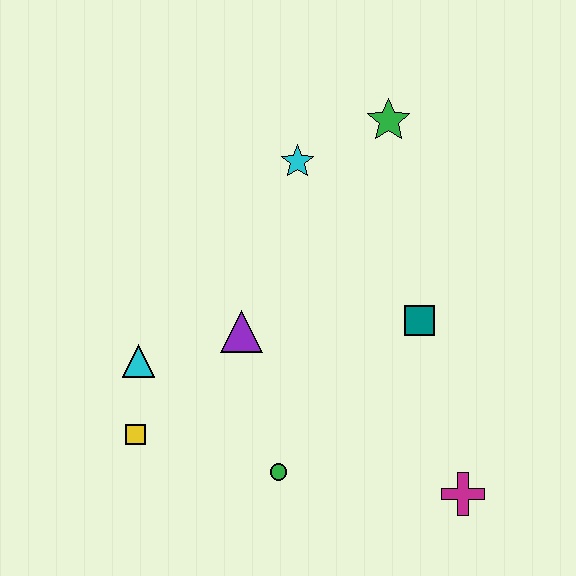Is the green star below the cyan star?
No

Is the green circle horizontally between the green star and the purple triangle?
Yes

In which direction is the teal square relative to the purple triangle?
The teal square is to the right of the purple triangle.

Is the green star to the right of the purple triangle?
Yes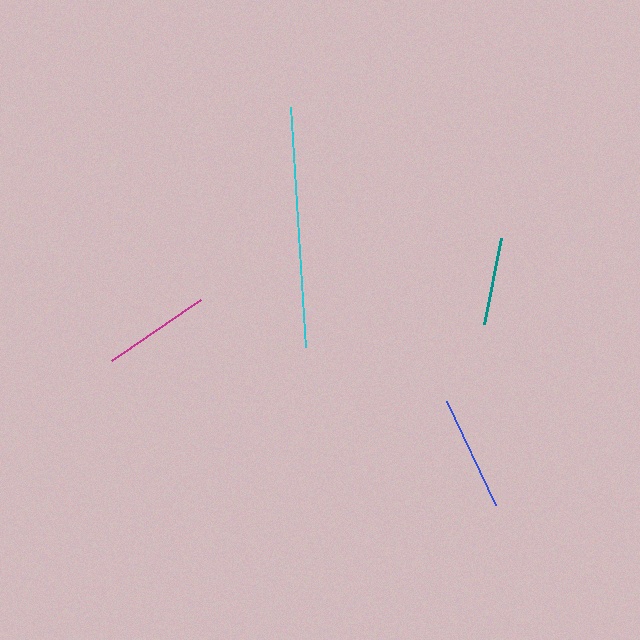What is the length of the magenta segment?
The magenta segment is approximately 108 pixels long.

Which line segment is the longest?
The cyan line is the longest at approximately 241 pixels.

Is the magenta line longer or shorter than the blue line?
The blue line is longer than the magenta line.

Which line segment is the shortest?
The teal line is the shortest at approximately 88 pixels.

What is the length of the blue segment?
The blue segment is approximately 115 pixels long.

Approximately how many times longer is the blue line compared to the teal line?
The blue line is approximately 1.3 times the length of the teal line.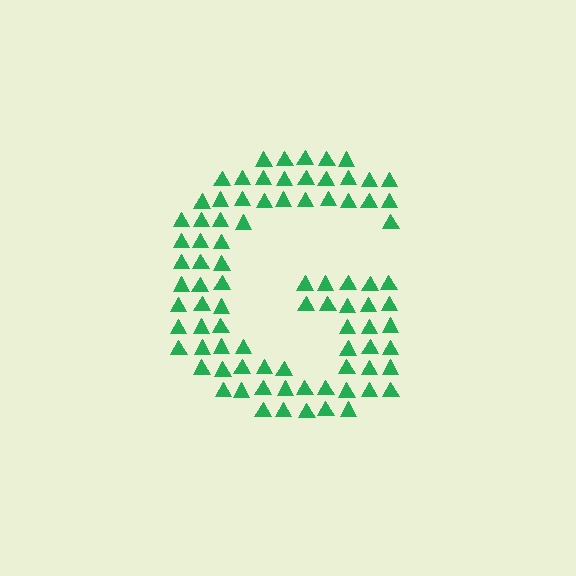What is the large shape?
The large shape is the letter G.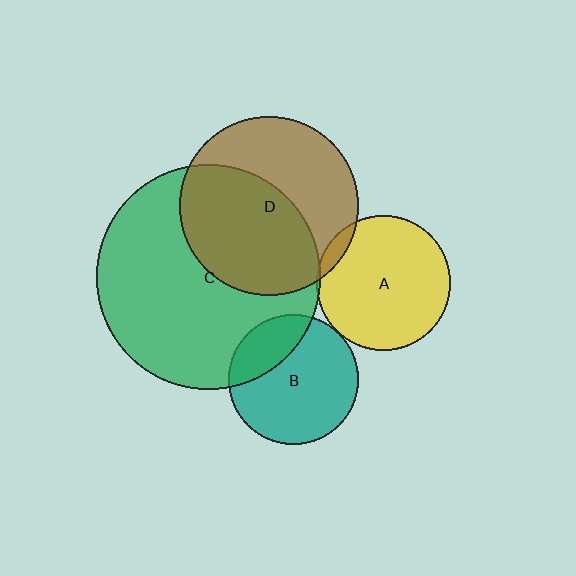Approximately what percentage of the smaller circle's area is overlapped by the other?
Approximately 5%.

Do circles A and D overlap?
Yes.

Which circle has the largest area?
Circle C (green).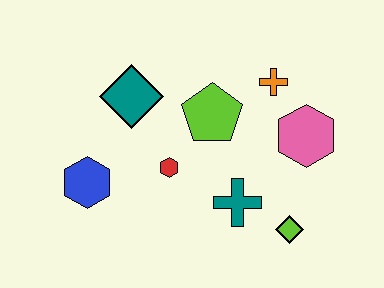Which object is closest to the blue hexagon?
The red hexagon is closest to the blue hexagon.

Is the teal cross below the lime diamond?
No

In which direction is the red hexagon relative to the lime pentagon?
The red hexagon is below the lime pentagon.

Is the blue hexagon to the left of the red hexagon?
Yes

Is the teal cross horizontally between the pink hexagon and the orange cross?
No